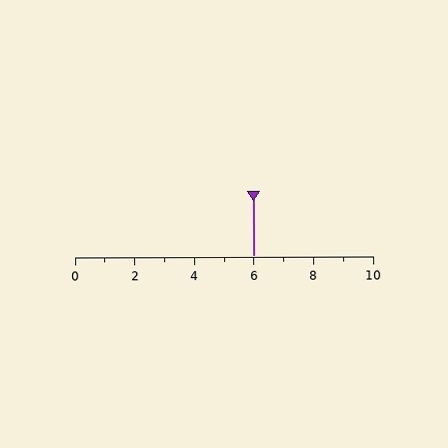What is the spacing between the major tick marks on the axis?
The major ticks are spaced 2 apart.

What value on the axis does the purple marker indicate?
The marker indicates approximately 6.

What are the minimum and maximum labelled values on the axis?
The axis runs from 0 to 10.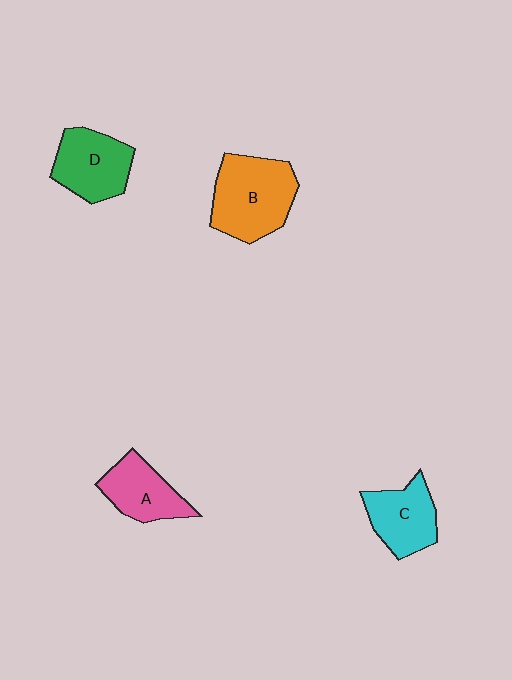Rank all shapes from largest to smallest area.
From largest to smallest: B (orange), D (green), C (cyan), A (pink).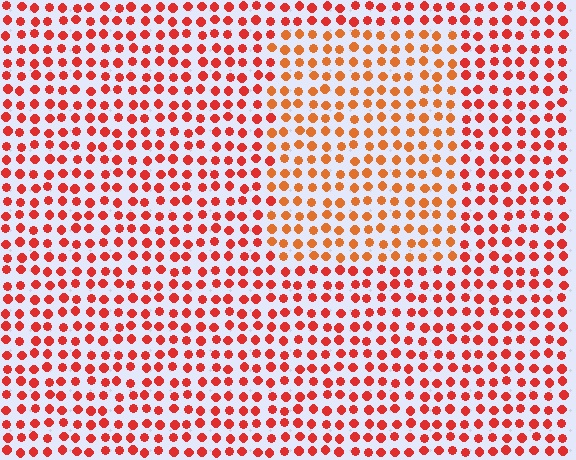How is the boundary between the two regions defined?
The boundary is defined purely by a slight shift in hue (about 23 degrees). Spacing, size, and orientation are identical on both sides.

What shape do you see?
I see a rectangle.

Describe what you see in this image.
The image is filled with small red elements in a uniform arrangement. A rectangle-shaped region is visible where the elements are tinted to a slightly different hue, forming a subtle color boundary.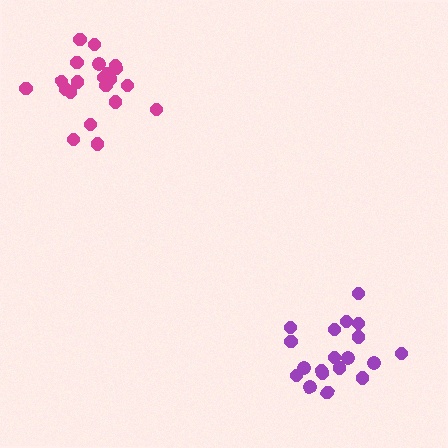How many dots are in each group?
Group 1: 21 dots, Group 2: 19 dots (40 total).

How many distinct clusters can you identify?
There are 2 distinct clusters.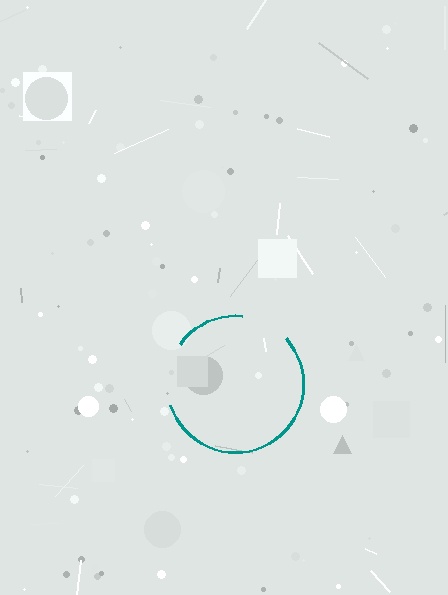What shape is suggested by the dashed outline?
The dashed outline suggests a circle.